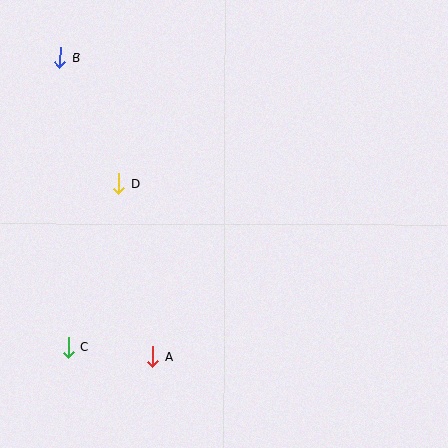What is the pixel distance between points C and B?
The distance between C and B is 290 pixels.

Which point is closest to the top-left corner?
Point B is closest to the top-left corner.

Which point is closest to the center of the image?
Point D at (119, 184) is closest to the center.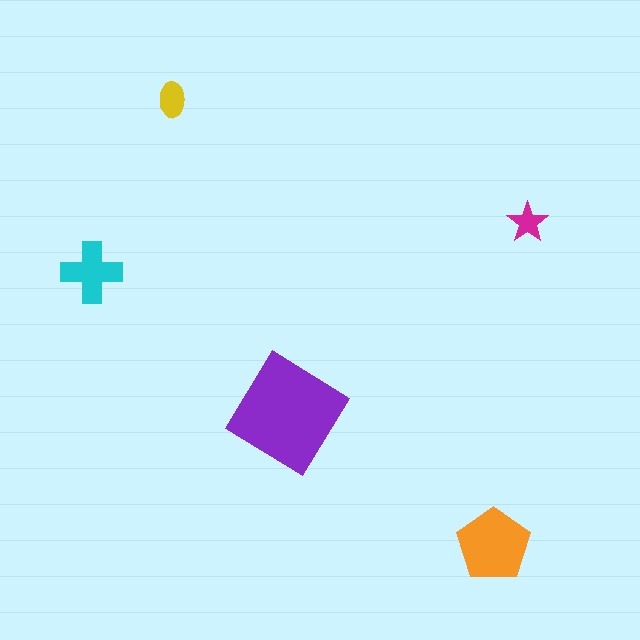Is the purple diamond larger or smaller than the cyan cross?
Larger.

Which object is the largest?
The purple diamond.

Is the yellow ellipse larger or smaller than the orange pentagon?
Smaller.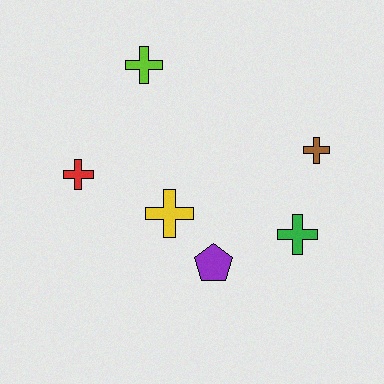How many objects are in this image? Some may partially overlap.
There are 6 objects.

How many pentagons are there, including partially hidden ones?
There is 1 pentagon.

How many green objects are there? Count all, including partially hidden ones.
There is 1 green object.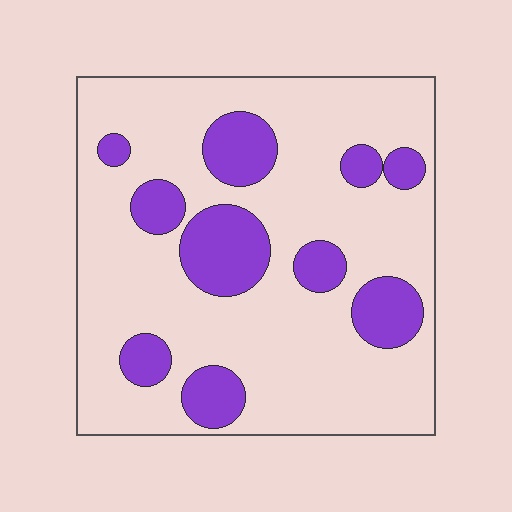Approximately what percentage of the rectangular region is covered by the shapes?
Approximately 25%.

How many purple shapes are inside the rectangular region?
10.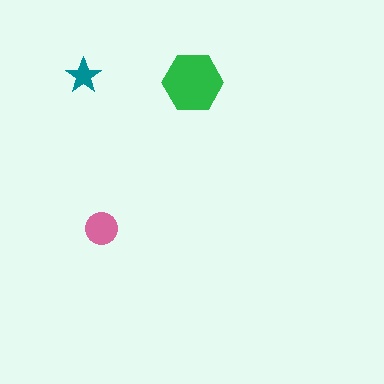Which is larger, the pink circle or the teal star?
The pink circle.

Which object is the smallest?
The teal star.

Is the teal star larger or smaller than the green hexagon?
Smaller.